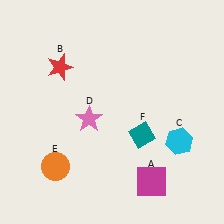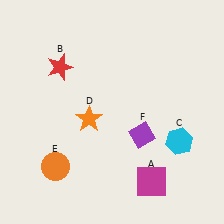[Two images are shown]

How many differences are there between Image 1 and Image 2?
There are 2 differences between the two images.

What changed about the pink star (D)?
In Image 1, D is pink. In Image 2, it changed to orange.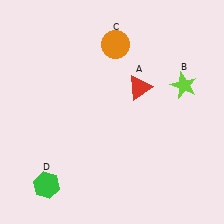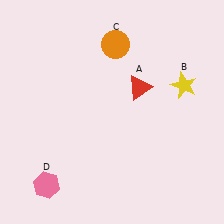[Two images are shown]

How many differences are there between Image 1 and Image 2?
There are 2 differences between the two images.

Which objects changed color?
B changed from lime to yellow. D changed from green to pink.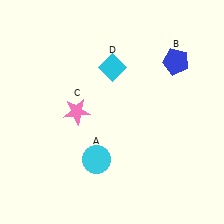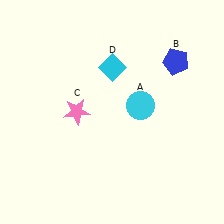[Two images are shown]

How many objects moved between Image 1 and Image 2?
1 object moved between the two images.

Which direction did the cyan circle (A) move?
The cyan circle (A) moved up.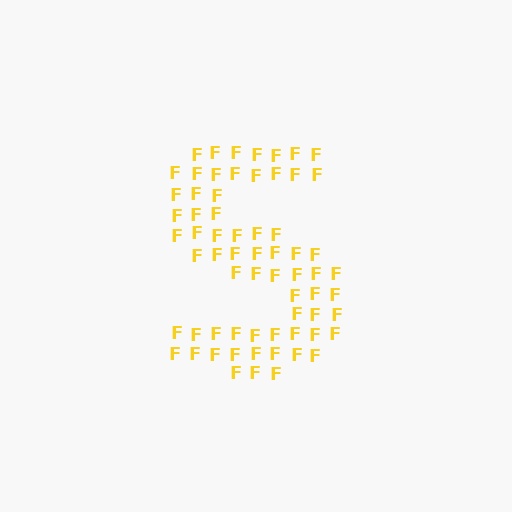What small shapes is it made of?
It is made of small letter F's.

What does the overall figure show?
The overall figure shows the letter S.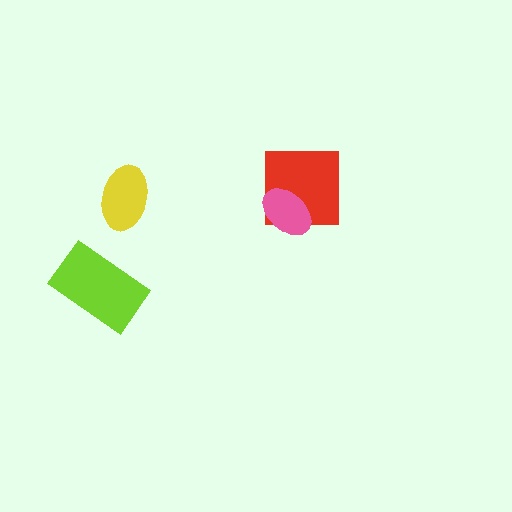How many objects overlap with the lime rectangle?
0 objects overlap with the lime rectangle.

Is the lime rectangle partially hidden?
No, no other shape covers it.